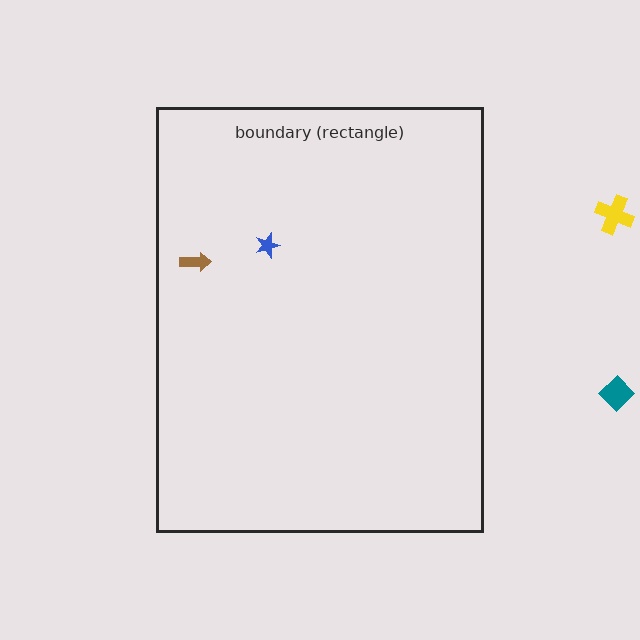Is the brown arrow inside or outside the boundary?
Inside.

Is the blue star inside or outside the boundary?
Inside.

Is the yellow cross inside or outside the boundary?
Outside.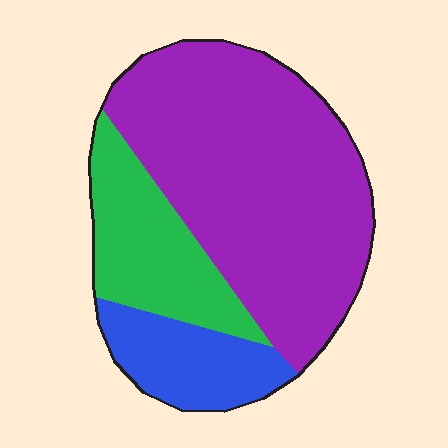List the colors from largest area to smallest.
From largest to smallest: purple, green, blue.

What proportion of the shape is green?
Green covers roughly 20% of the shape.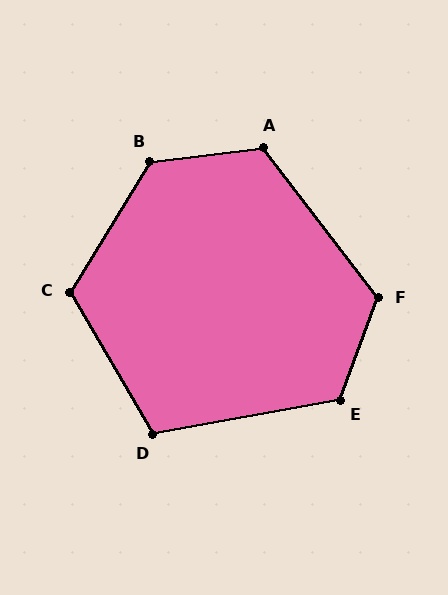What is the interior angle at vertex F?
Approximately 122 degrees (obtuse).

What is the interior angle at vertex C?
Approximately 118 degrees (obtuse).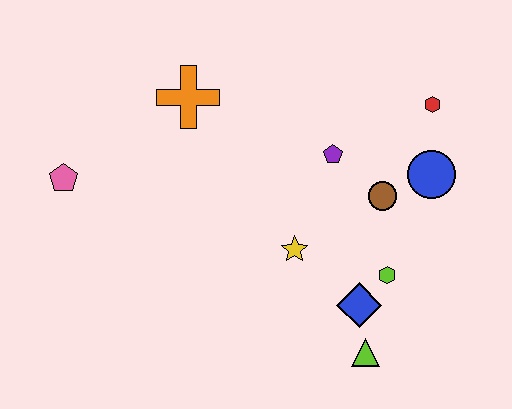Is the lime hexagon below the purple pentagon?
Yes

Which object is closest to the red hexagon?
The blue circle is closest to the red hexagon.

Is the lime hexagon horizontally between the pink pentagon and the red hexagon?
Yes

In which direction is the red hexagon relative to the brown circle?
The red hexagon is above the brown circle.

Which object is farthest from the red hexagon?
The pink pentagon is farthest from the red hexagon.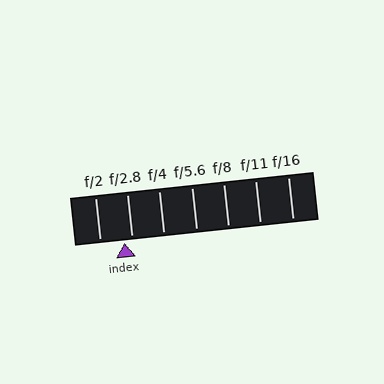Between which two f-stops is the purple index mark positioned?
The index mark is between f/2 and f/2.8.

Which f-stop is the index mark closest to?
The index mark is closest to f/2.8.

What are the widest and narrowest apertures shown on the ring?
The widest aperture shown is f/2 and the narrowest is f/16.